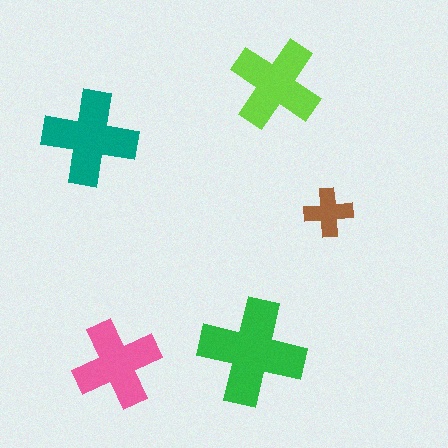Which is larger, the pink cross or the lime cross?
The lime one.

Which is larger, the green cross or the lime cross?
The green one.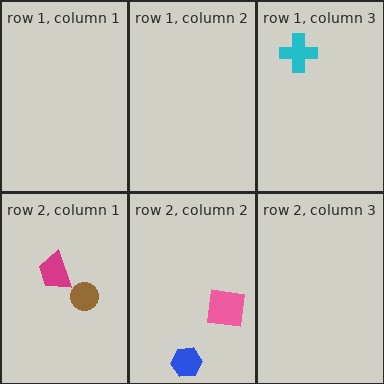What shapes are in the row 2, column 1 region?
The brown circle, the magenta trapezoid.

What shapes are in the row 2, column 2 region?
The blue hexagon, the pink square.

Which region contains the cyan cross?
The row 1, column 3 region.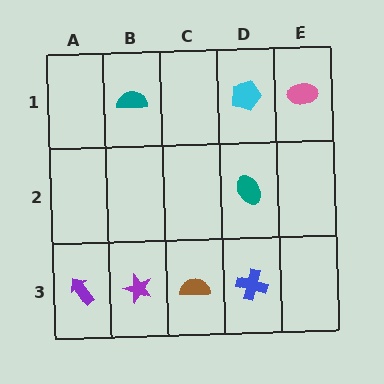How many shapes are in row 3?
4 shapes.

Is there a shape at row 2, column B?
No, that cell is empty.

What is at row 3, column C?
A brown semicircle.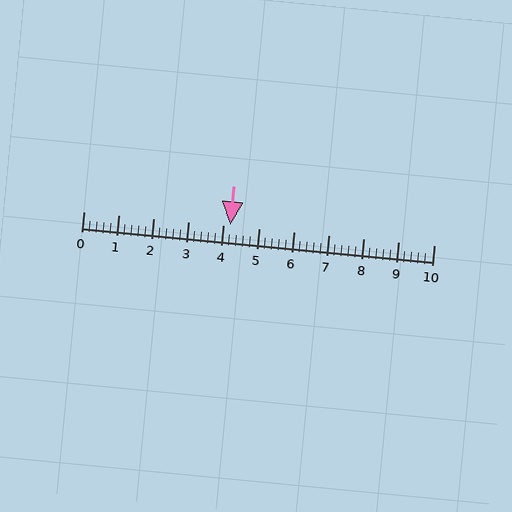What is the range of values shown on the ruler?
The ruler shows values from 0 to 10.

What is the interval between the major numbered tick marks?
The major tick marks are spaced 1 units apart.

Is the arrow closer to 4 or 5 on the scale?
The arrow is closer to 4.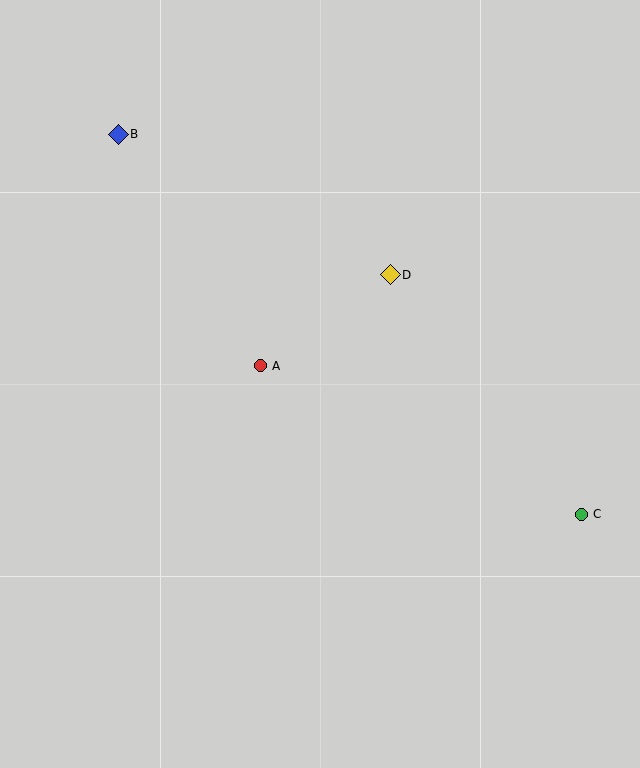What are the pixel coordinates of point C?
Point C is at (581, 514).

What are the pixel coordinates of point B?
Point B is at (118, 134).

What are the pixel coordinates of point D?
Point D is at (390, 275).